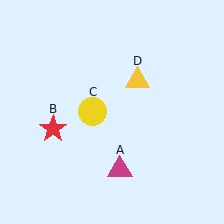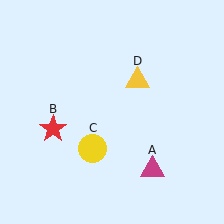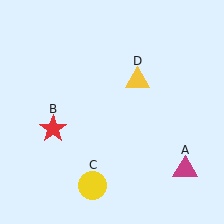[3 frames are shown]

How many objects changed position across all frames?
2 objects changed position: magenta triangle (object A), yellow circle (object C).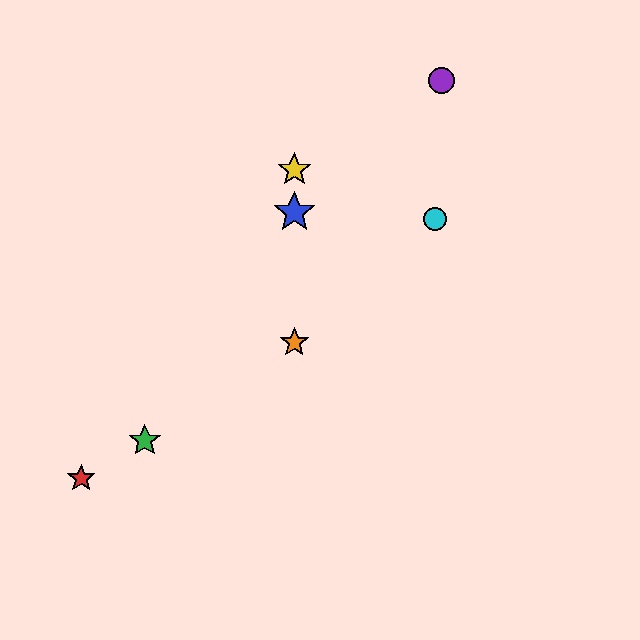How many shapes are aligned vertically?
3 shapes (the blue star, the yellow star, the orange star) are aligned vertically.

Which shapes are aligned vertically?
The blue star, the yellow star, the orange star are aligned vertically.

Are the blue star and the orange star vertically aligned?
Yes, both are at x≈294.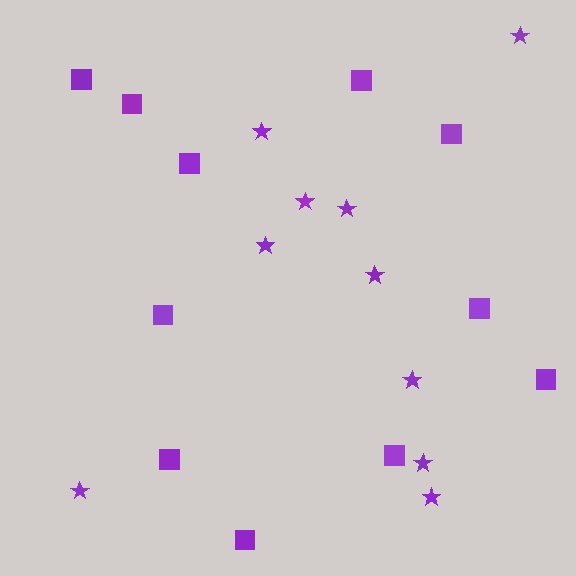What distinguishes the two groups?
There are 2 groups: one group of stars (10) and one group of squares (11).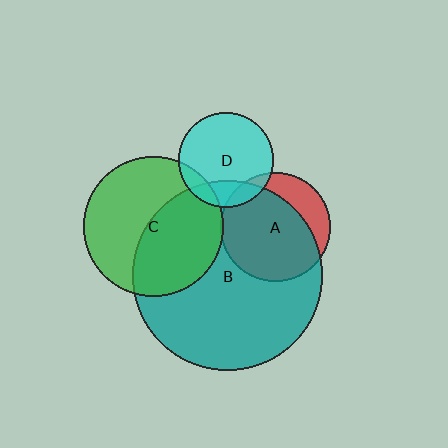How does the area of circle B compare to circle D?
Approximately 4.0 times.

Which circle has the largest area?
Circle B (teal).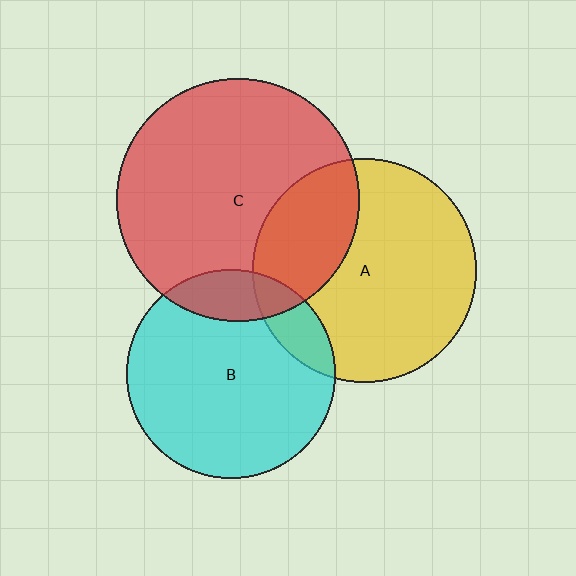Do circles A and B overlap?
Yes.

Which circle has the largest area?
Circle C (red).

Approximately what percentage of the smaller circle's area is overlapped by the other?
Approximately 15%.